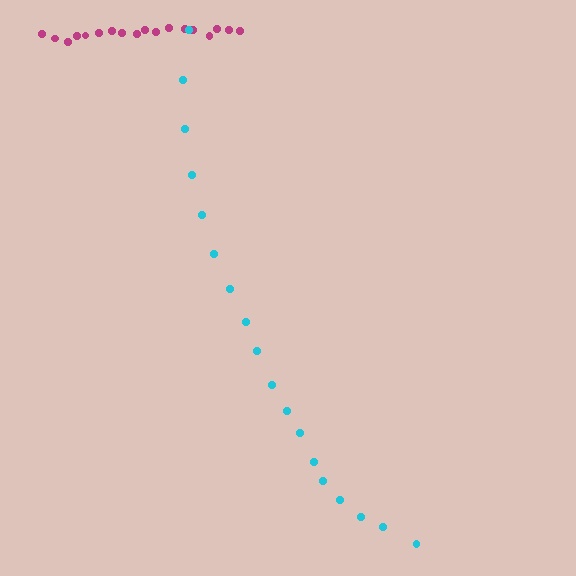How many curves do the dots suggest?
There are 2 distinct paths.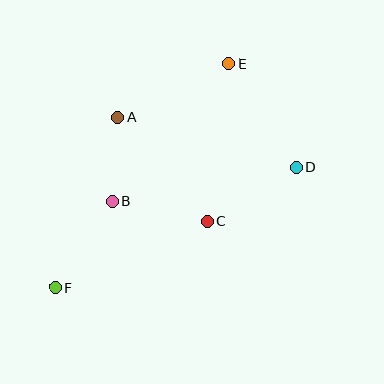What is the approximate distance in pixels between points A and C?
The distance between A and C is approximately 137 pixels.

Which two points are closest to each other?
Points A and B are closest to each other.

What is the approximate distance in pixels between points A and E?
The distance between A and E is approximately 124 pixels.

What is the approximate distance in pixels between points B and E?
The distance between B and E is approximately 180 pixels.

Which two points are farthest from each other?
Points E and F are farthest from each other.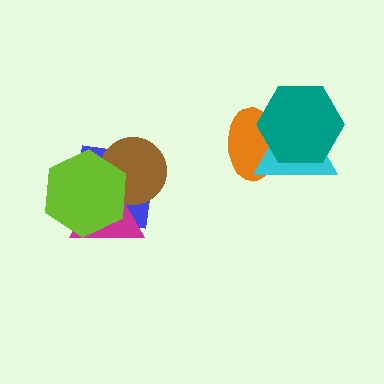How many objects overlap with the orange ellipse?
2 objects overlap with the orange ellipse.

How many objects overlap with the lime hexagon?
3 objects overlap with the lime hexagon.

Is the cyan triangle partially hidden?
Yes, it is partially covered by another shape.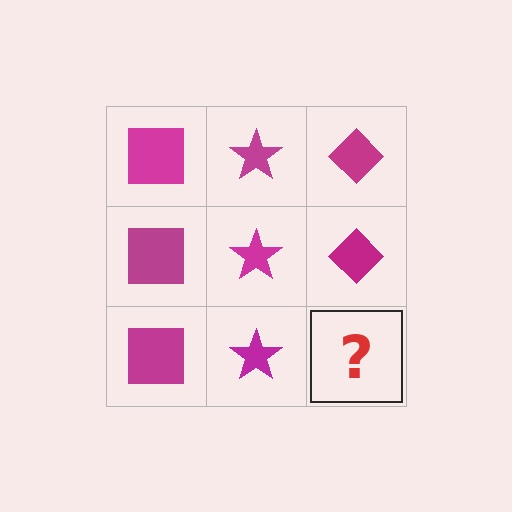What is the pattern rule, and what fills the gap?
The rule is that each column has a consistent shape. The gap should be filled with a magenta diamond.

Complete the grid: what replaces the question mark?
The question mark should be replaced with a magenta diamond.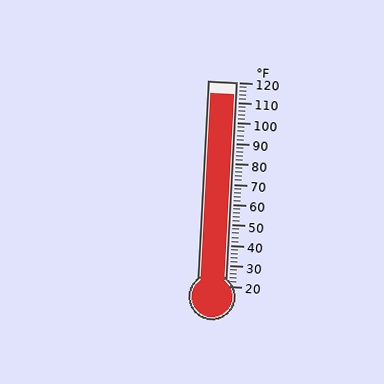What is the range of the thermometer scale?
The thermometer scale ranges from 20°F to 120°F.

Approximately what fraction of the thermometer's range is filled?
The thermometer is filled to approximately 95% of its range.